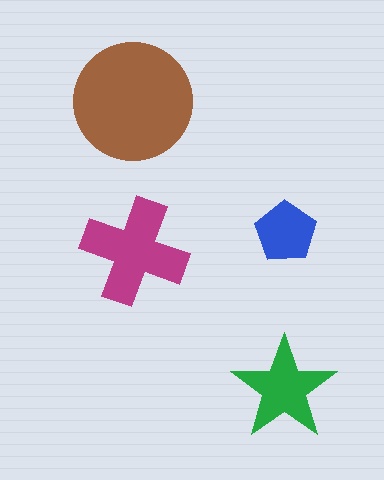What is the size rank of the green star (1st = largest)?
3rd.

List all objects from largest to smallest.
The brown circle, the magenta cross, the green star, the blue pentagon.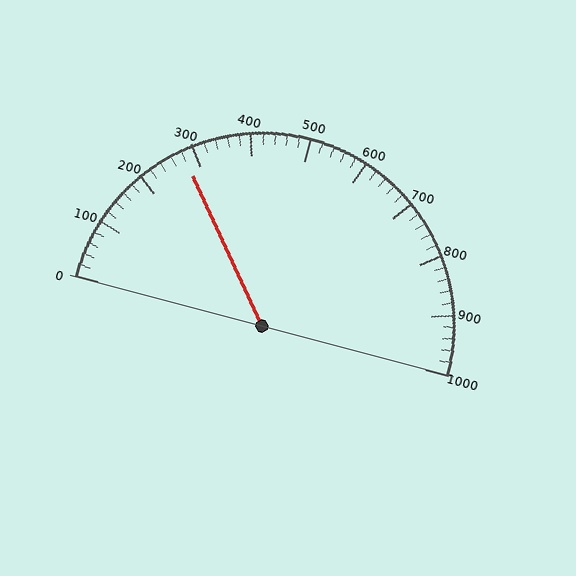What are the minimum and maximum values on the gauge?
The gauge ranges from 0 to 1000.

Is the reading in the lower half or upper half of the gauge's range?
The reading is in the lower half of the range (0 to 1000).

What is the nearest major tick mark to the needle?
The nearest major tick mark is 300.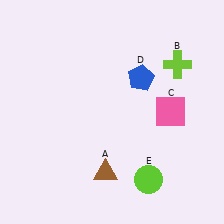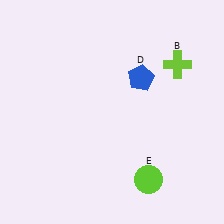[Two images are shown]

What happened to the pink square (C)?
The pink square (C) was removed in Image 2. It was in the top-right area of Image 1.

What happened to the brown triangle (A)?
The brown triangle (A) was removed in Image 2. It was in the bottom-left area of Image 1.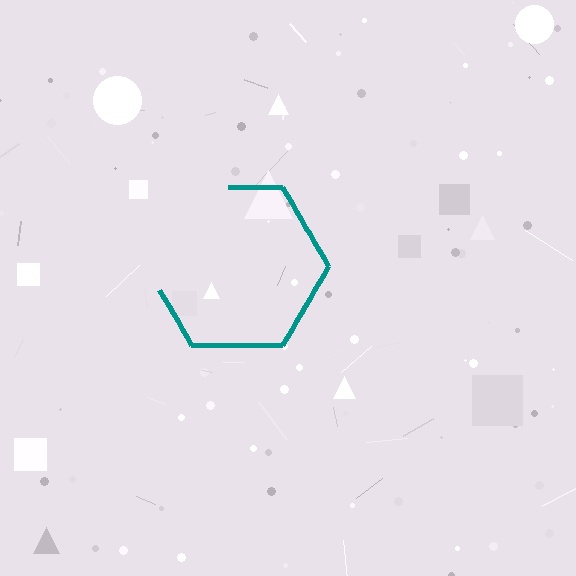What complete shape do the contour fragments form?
The contour fragments form a hexagon.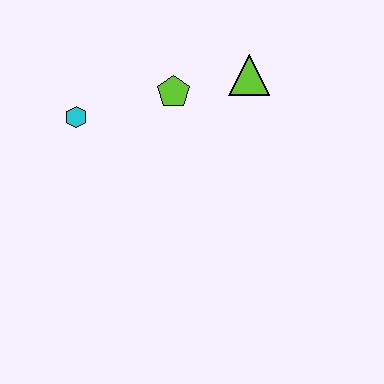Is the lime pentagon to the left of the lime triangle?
Yes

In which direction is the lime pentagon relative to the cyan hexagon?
The lime pentagon is to the right of the cyan hexagon.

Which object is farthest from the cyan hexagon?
The lime triangle is farthest from the cyan hexagon.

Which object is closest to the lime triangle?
The lime pentagon is closest to the lime triangle.